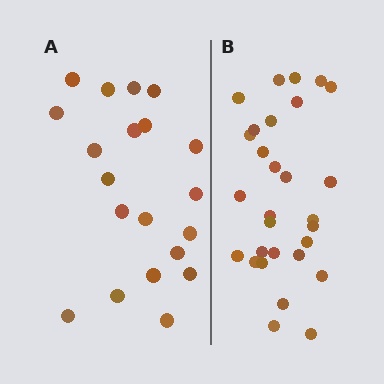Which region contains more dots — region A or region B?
Region B (the right region) has more dots.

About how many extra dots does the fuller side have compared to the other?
Region B has roughly 8 or so more dots than region A.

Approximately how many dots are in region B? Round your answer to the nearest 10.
About 30 dots. (The exact count is 29, which rounds to 30.)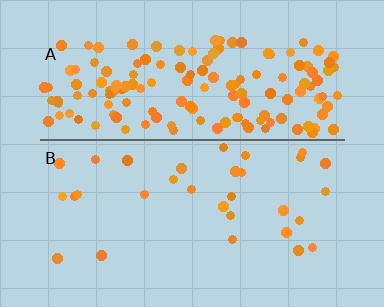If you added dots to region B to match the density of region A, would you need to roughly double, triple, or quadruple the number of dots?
Approximately quadruple.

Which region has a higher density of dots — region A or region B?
A (the top).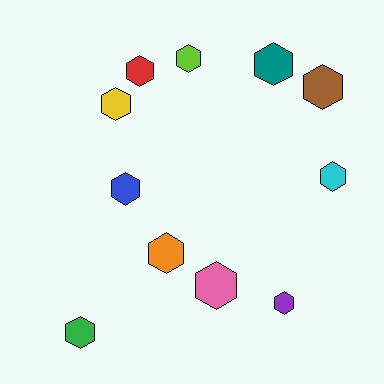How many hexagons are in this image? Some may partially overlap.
There are 11 hexagons.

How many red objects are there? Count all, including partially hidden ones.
There is 1 red object.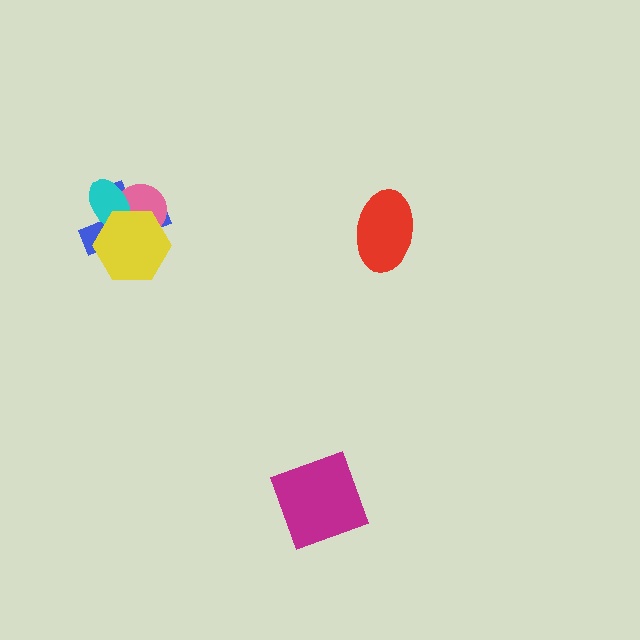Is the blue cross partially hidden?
Yes, it is partially covered by another shape.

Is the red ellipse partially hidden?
No, no other shape covers it.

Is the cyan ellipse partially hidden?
Yes, it is partially covered by another shape.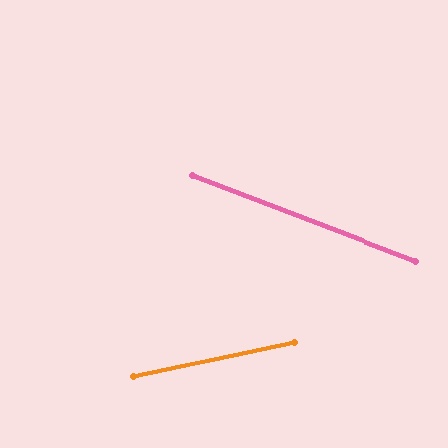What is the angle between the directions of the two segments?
Approximately 33 degrees.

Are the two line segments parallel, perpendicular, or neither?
Neither parallel nor perpendicular — they differ by about 33°.